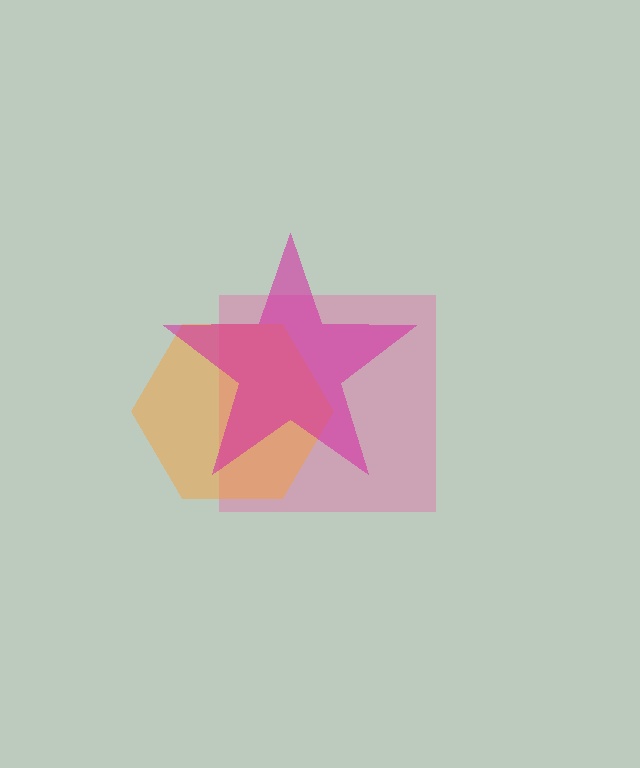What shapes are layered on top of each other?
The layered shapes are: a pink square, an orange hexagon, a magenta star.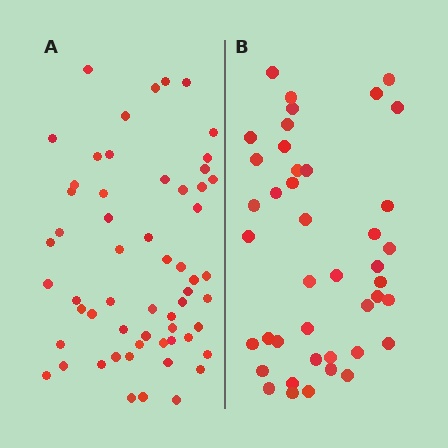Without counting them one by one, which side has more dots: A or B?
Region A (the left region) has more dots.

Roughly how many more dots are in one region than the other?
Region A has approximately 15 more dots than region B.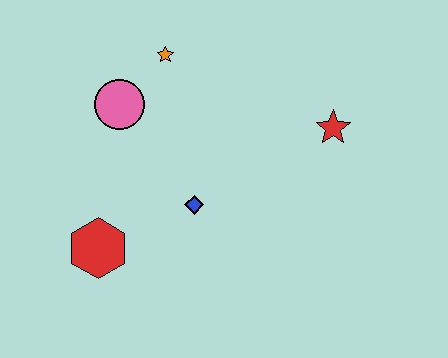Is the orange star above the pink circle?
Yes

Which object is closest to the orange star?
The pink circle is closest to the orange star.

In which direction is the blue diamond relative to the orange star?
The blue diamond is below the orange star.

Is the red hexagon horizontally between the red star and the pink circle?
No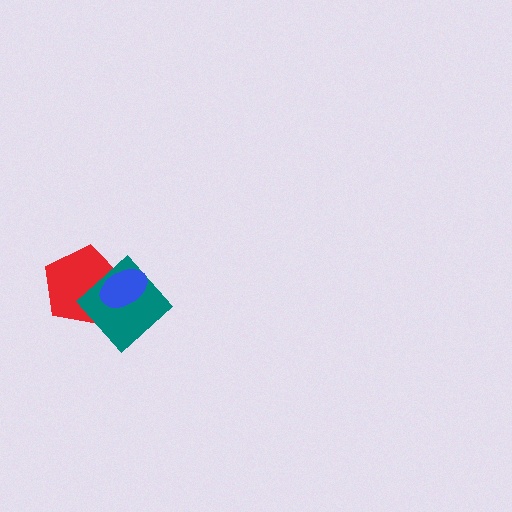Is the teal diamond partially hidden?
Yes, it is partially covered by another shape.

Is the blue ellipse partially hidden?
No, no other shape covers it.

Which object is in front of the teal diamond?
The blue ellipse is in front of the teal diamond.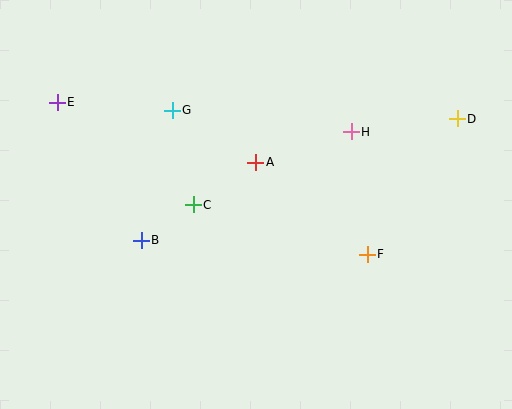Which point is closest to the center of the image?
Point A at (256, 162) is closest to the center.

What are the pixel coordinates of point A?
Point A is at (256, 162).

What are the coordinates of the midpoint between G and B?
The midpoint between G and B is at (157, 175).